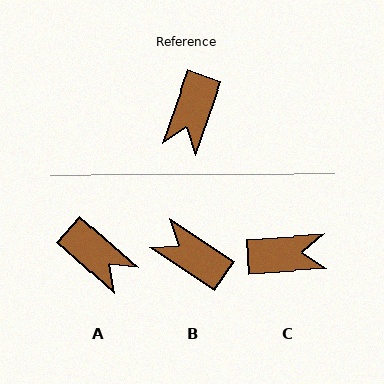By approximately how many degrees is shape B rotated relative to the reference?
Approximately 105 degrees clockwise.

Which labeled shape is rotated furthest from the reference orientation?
C, about 112 degrees away.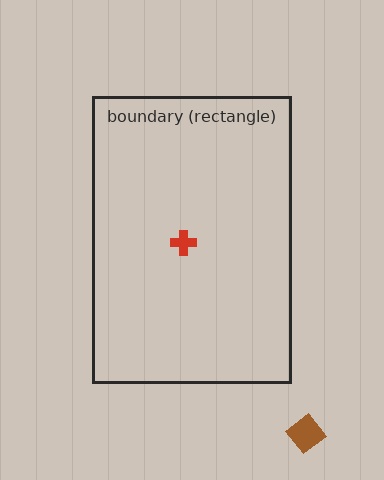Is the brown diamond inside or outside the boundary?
Outside.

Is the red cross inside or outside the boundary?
Inside.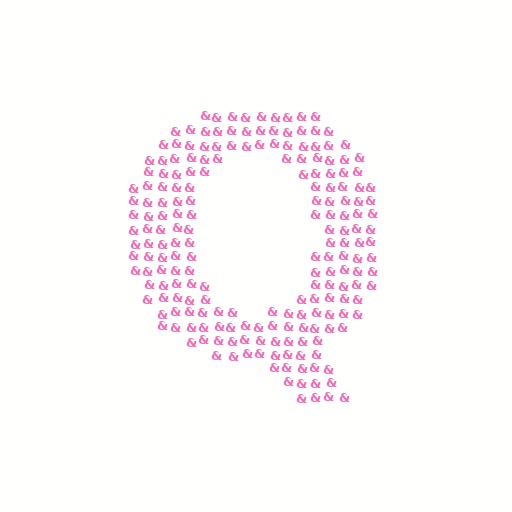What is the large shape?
The large shape is the letter Q.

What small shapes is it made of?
It is made of small ampersands.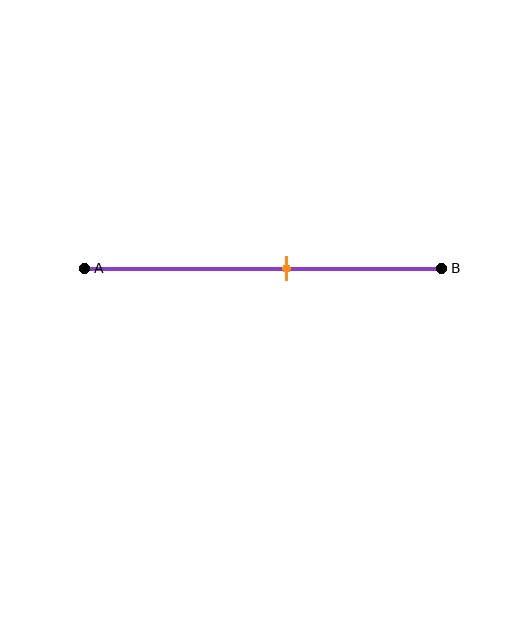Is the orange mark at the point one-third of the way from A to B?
No, the mark is at about 55% from A, not at the 33% one-third point.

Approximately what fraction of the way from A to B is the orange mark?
The orange mark is approximately 55% of the way from A to B.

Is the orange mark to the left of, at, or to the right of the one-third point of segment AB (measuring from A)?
The orange mark is to the right of the one-third point of segment AB.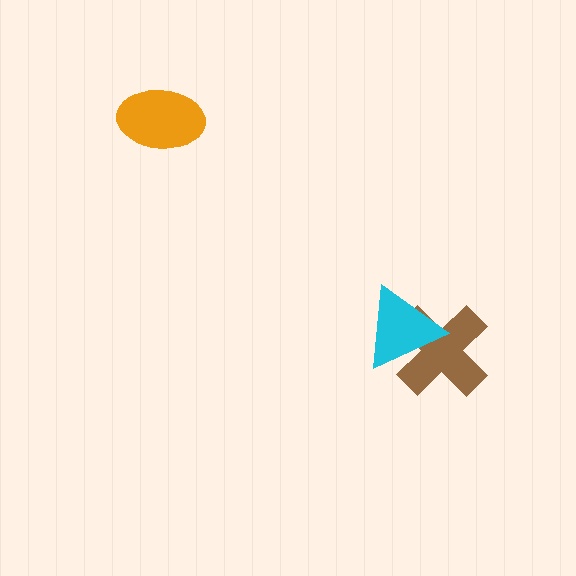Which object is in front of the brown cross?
The cyan triangle is in front of the brown cross.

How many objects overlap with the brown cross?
1 object overlaps with the brown cross.